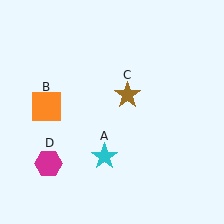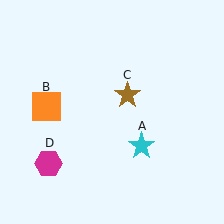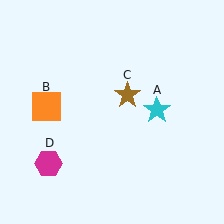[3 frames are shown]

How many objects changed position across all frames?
1 object changed position: cyan star (object A).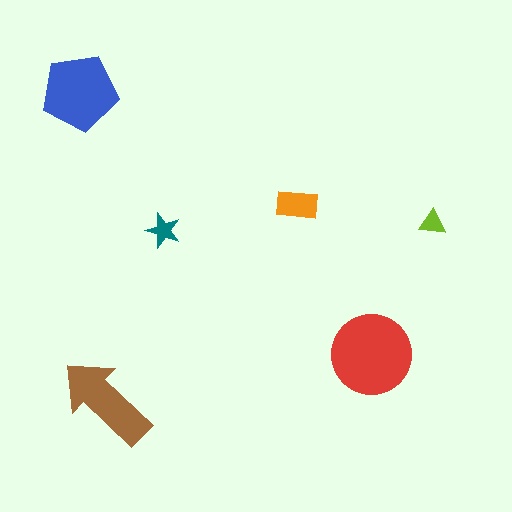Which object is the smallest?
The lime triangle.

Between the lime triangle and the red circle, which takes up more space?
The red circle.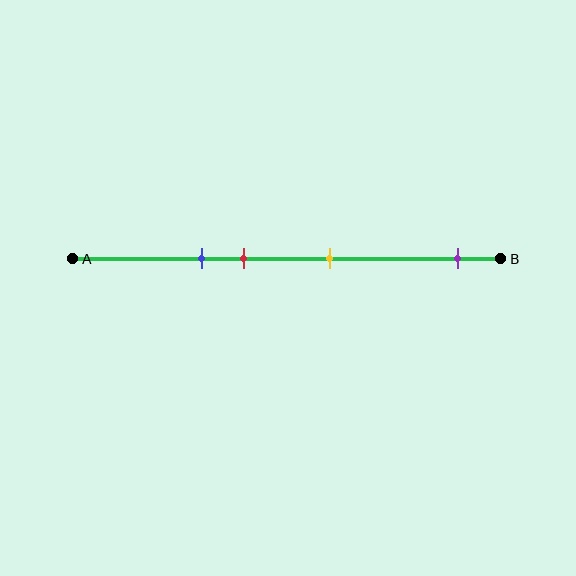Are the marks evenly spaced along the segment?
No, the marks are not evenly spaced.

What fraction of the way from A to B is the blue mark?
The blue mark is approximately 30% (0.3) of the way from A to B.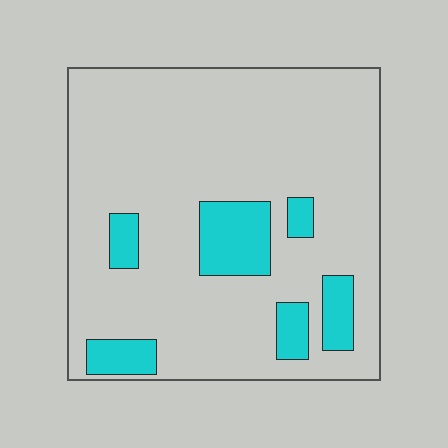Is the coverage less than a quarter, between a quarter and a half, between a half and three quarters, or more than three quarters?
Less than a quarter.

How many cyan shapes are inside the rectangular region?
6.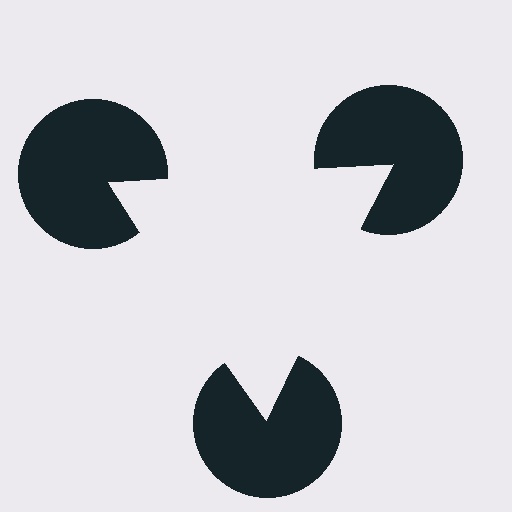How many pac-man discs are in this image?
There are 3 — one at each vertex of the illusory triangle.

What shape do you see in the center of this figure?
An illusory triangle — its edges are inferred from the aligned wedge cuts in the pac-man discs, not physically drawn.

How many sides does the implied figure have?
3 sides.